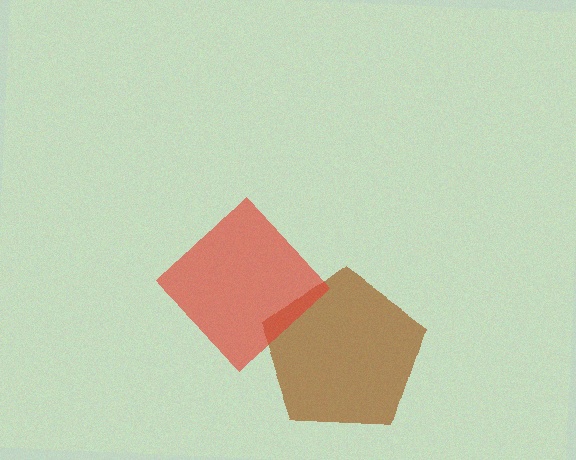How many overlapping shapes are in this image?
There are 2 overlapping shapes in the image.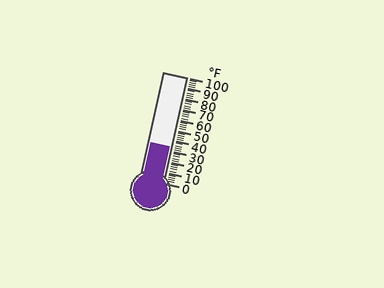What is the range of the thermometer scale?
The thermometer scale ranges from 0°F to 100°F.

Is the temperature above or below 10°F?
The temperature is above 10°F.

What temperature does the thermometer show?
The thermometer shows approximately 34°F.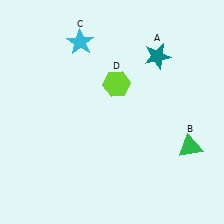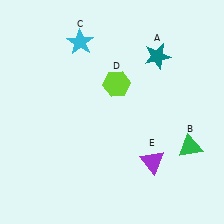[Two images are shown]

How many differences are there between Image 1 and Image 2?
There is 1 difference between the two images.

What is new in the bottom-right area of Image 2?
A purple triangle (E) was added in the bottom-right area of Image 2.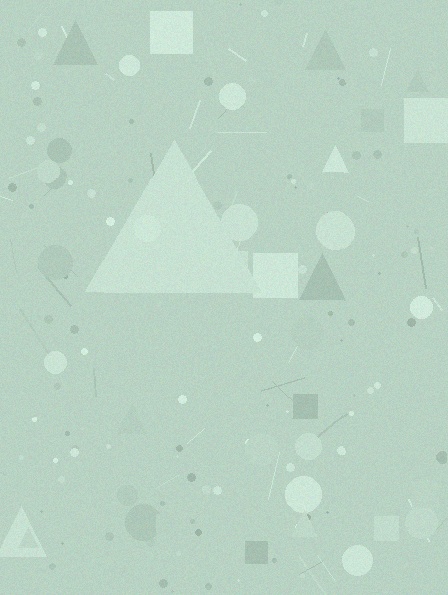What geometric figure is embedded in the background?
A triangle is embedded in the background.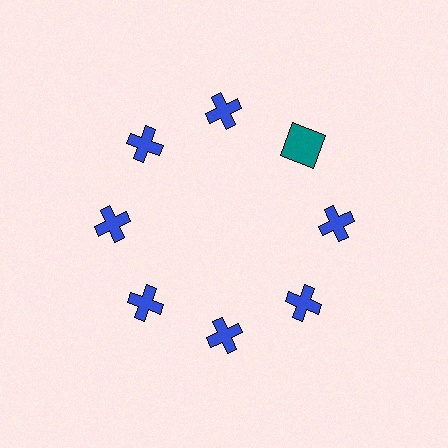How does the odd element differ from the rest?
It differs in both color (teal instead of blue) and shape (square instead of cross).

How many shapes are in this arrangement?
There are 8 shapes arranged in a ring pattern.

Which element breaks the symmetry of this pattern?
The teal square at roughly the 2 o'clock position breaks the symmetry. All other shapes are blue crosses.